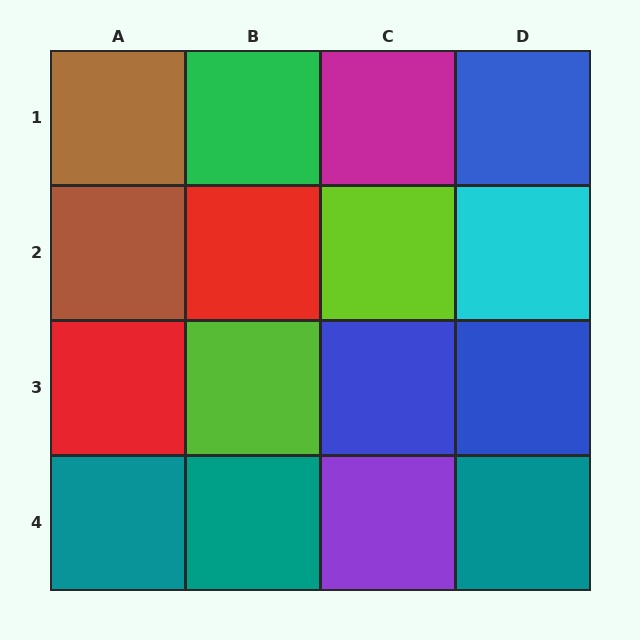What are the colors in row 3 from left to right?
Red, lime, blue, blue.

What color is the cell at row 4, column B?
Teal.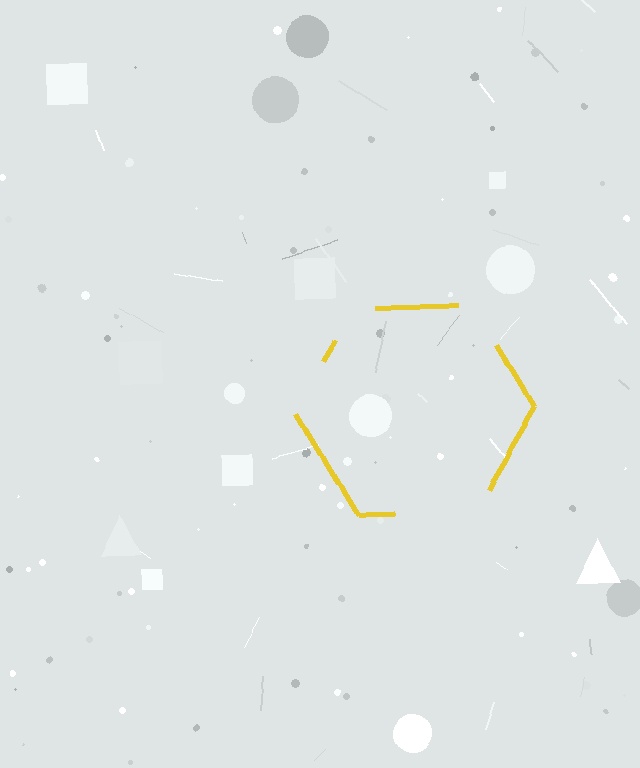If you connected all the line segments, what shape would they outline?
They would outline a hexagon.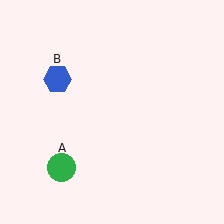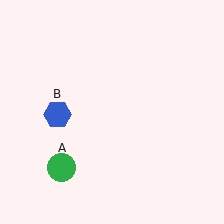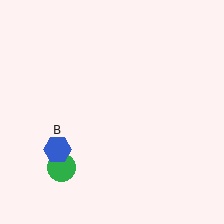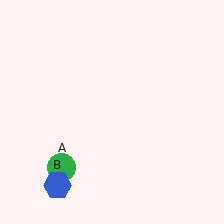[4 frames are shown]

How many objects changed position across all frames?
1 object changed position: blue hexagon (object B).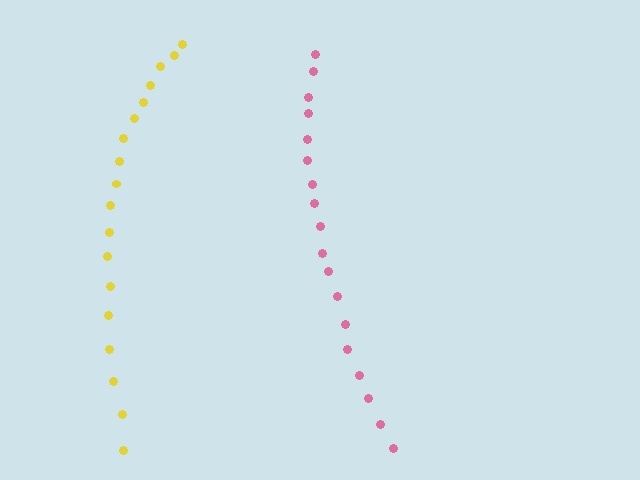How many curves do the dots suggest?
There are 2 distinct paths.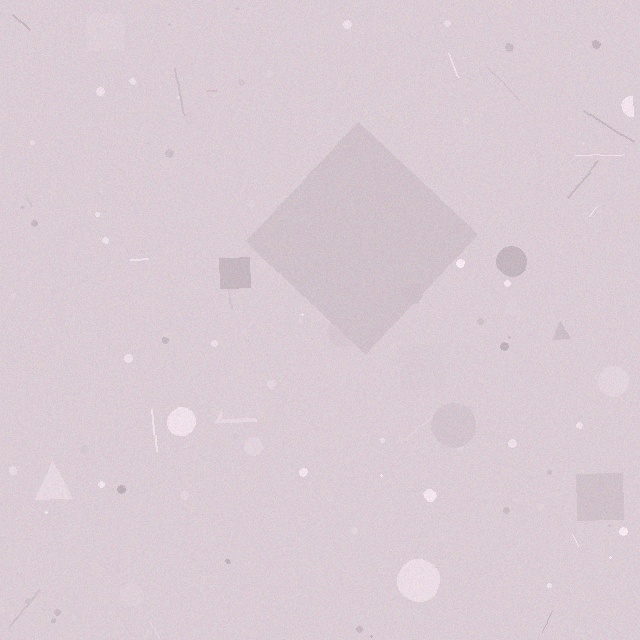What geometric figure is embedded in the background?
A diamond is embedded in the background.